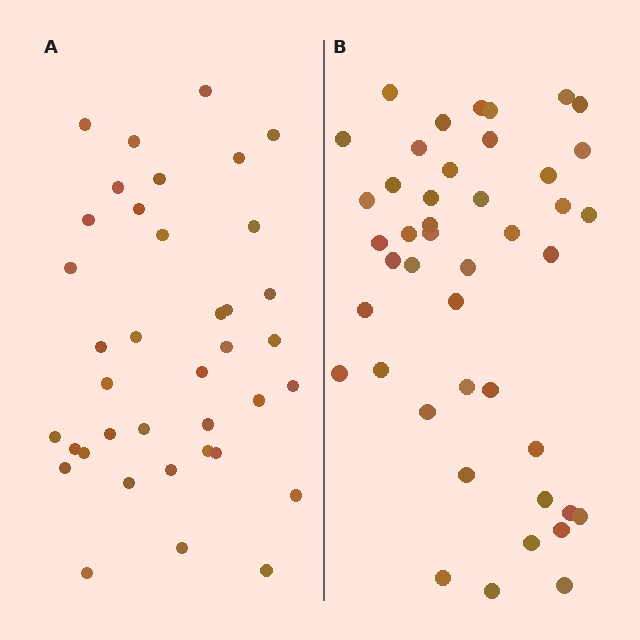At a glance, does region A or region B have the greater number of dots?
Region B (the right region) has more dots.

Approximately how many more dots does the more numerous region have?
Region B has about 6 more dots than region A.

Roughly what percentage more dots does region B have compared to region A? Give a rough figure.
About 15% more.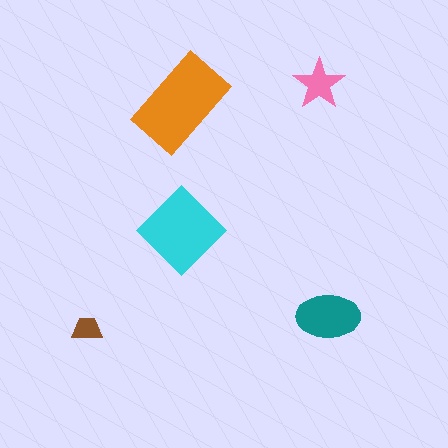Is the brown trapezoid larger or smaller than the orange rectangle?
Smaller.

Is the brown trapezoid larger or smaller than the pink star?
Smaller.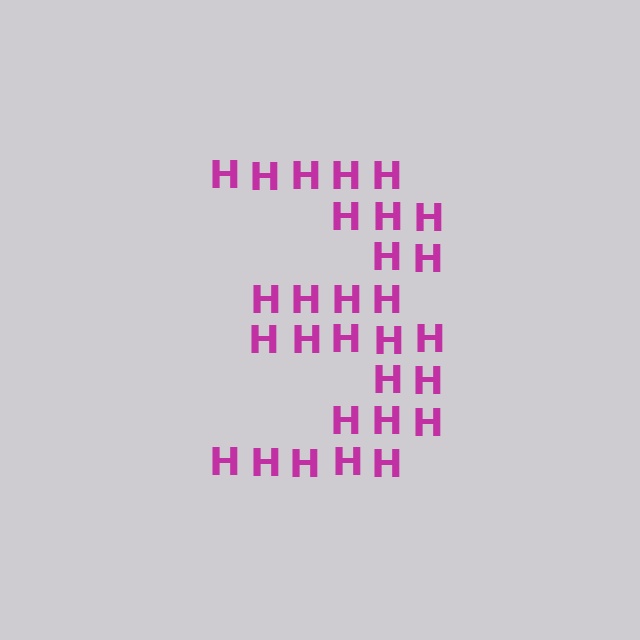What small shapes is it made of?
It is made of small letter H's.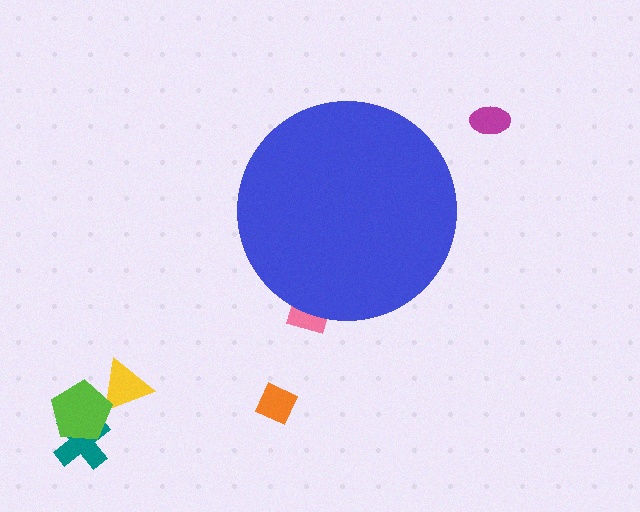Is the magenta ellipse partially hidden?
No, the magenta ellipse is fully visible.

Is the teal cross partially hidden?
No, the teal cross is fully visible.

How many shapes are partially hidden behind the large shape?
1 shape is partially hidden.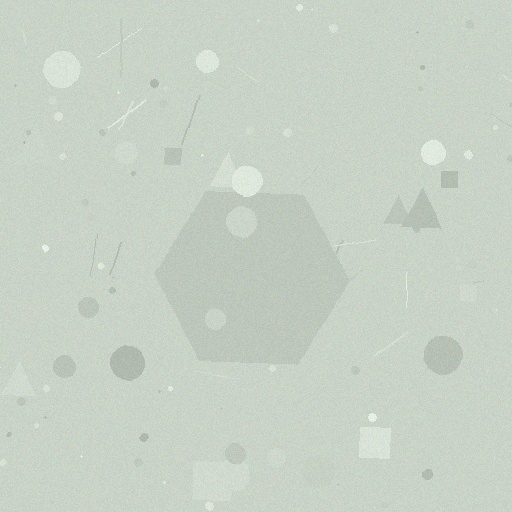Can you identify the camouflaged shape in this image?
The camouflaged shape is a hexagon.